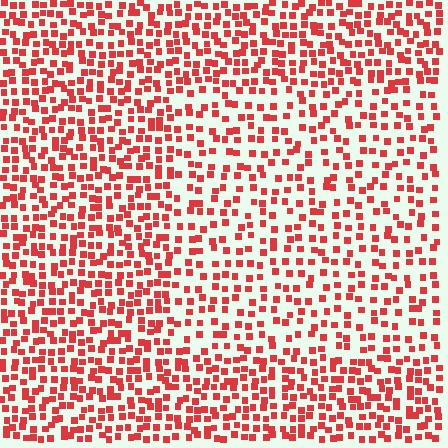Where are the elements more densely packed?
The elements are more densely packed outside the rectangle boundary.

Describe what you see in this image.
The image contains small red elements arranged at two different densities. A rectangle-shaped region is visible where the elements are less densely packed than the surrounding area.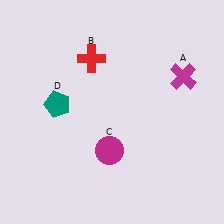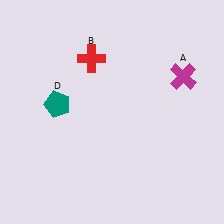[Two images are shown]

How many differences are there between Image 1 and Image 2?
There is 1 difference between the two images.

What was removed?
The magenta circle (C) was removed in Image 2.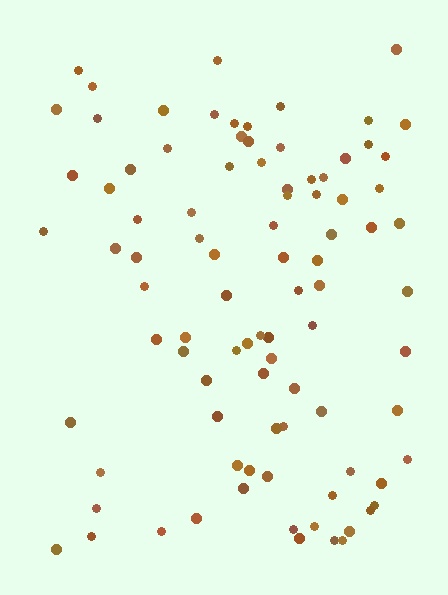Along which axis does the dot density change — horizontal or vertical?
Horizontal.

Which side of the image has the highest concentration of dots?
The right.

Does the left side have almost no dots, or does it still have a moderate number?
Still a moderate number, just noticeably fewer than the right.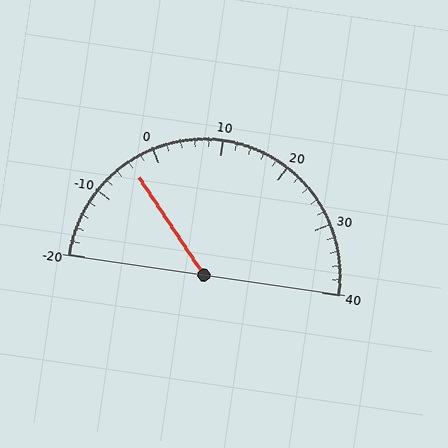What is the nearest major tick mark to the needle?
The nearest major tick mark is 0.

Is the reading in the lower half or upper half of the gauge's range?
The reading is in the lower half of the range (-20 to 40).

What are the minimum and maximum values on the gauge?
The gauge ranges from -20 to 40.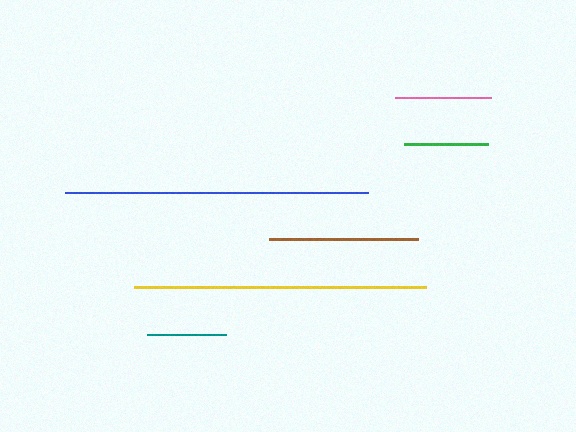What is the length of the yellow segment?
The yellow segment is approximately 292 pixels long.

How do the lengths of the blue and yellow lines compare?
The blue and yellow lines are approximately the same length.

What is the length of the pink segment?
The pink segment is approximately 96 pixels long.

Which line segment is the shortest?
The teal line is the shortest at approximately 79 pixels.